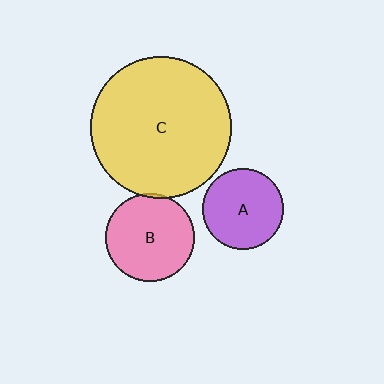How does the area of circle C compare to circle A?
Approximately 3.1 times.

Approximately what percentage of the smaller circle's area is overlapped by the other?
Approximately 5%.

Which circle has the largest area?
Circle C (yellow).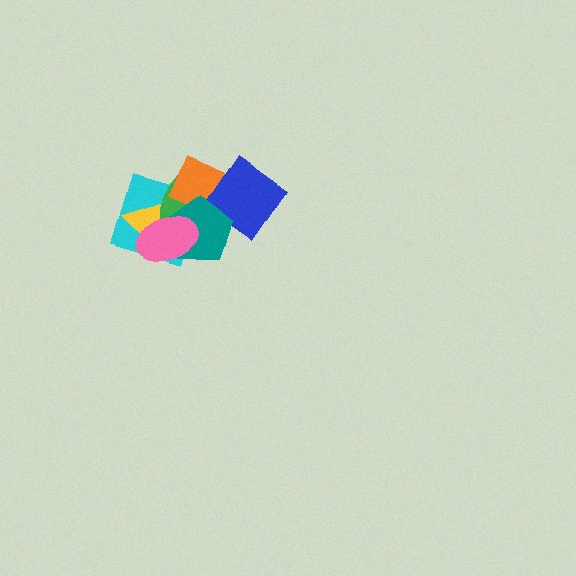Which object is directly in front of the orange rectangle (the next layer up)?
The blue diamond is directly in front of the orange rectangle.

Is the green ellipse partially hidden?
Yes, it is partially covered by another shape.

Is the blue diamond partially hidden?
Yes, it is partially covered by another shape.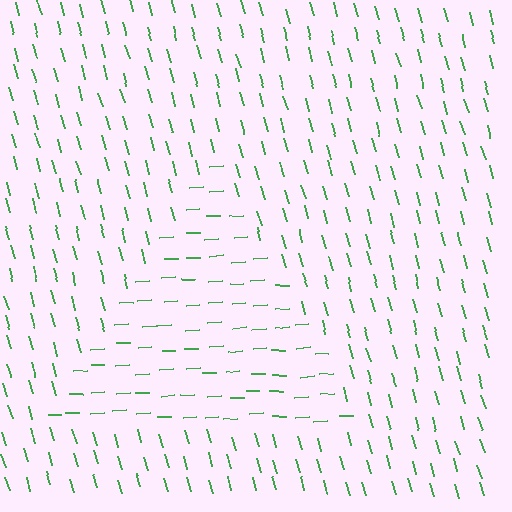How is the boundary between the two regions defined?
The boundary is defined purely by a change in line orientation (approximately 77 degrees difference). All lines are the same color and thickness.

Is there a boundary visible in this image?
Yes, there is a texture boundary formed by a change in line orientation.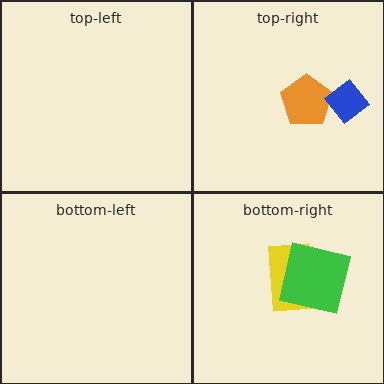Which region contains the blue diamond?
The top-right region.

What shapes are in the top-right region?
The orange pentagon, the blue diamond.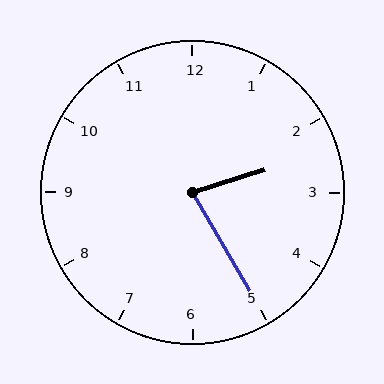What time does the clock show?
2:25.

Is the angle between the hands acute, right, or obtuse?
It is acute.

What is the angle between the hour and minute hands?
Approximately 78 degrees.